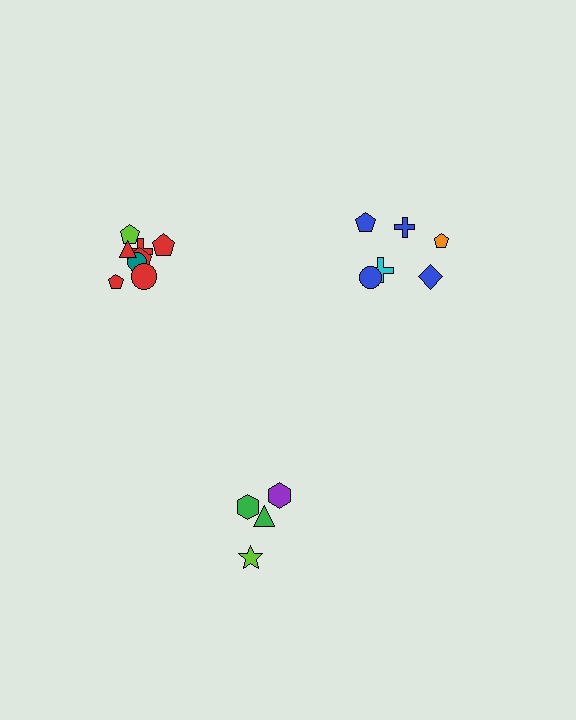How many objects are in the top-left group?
There are 8 objects.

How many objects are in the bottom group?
There are 4 objects.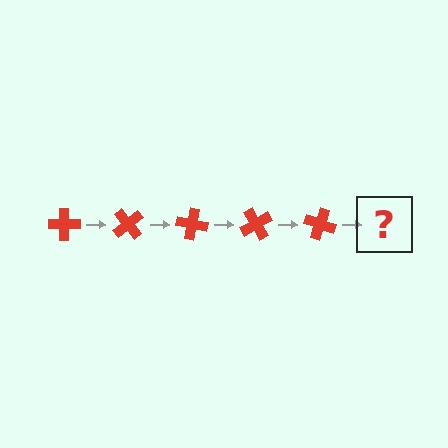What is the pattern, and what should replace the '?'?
The pattern is that the cross rotates 50 degrees each step. The '?' should be a red cross rotated 250 degrees.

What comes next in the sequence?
The next element should be a red cross rotated 250 degrees.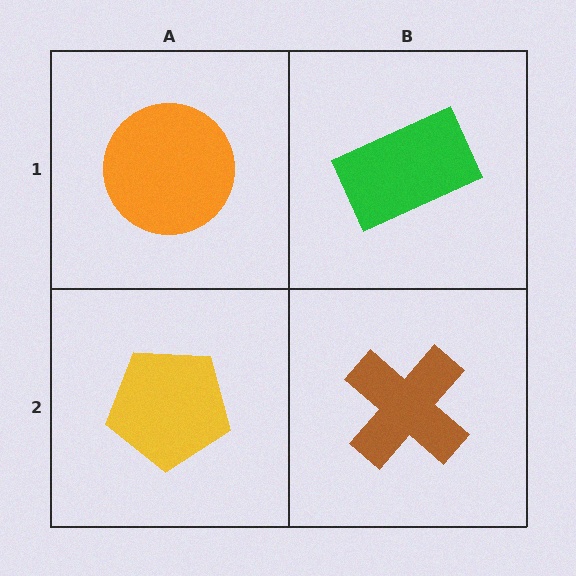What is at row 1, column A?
An orange circle.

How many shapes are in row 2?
2 shapes.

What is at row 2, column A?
A yellow pentagon.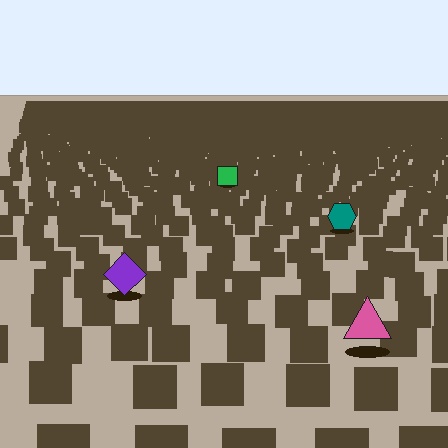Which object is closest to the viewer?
The pink triangle is closest. The texture marks near it are larger and more spread out.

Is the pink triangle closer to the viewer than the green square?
Yes. The pink triangle is closer — you can tell from the texture gradient: the ground texture is coarser near it.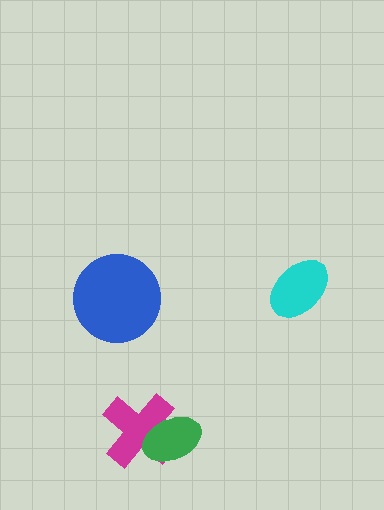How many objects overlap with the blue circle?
0 objects overlap with the blue circle.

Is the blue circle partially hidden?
No, no other shape covers it.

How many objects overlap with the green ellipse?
1 object overlaps with the green ellipse.